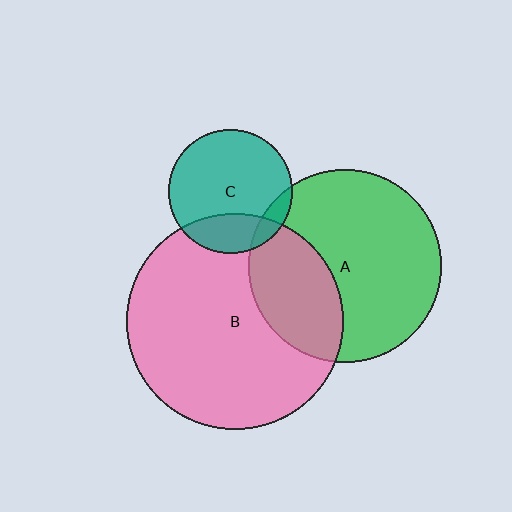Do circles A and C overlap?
Yes.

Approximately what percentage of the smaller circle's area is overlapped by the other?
Approximately 10%.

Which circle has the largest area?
Circle B (pink).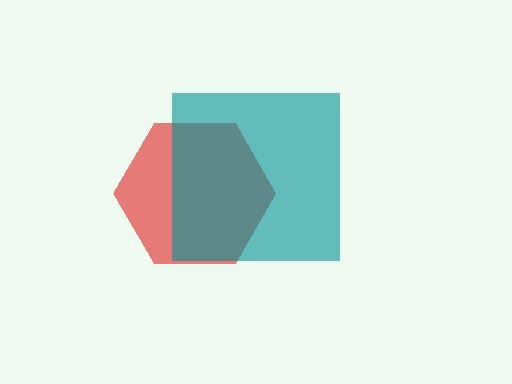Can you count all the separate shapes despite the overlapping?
Yes, there are 2 separate shapes.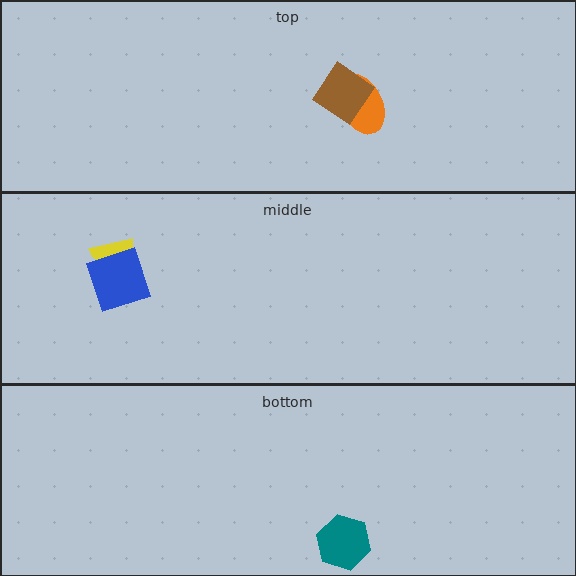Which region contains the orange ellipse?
The top region.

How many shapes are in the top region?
2.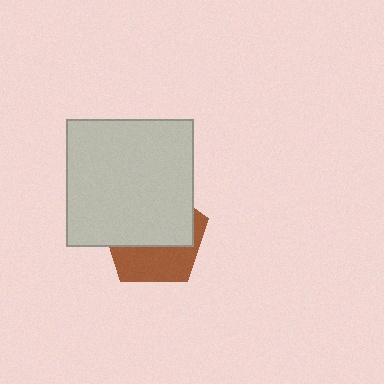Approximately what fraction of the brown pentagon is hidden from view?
Roughly 60% of the brown pentagon is hidden behind the light gray square.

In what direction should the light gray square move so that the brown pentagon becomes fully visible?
The light gray square should move up. That is the shortest direction to clear the overlap and leave the brown pentagon fully visible.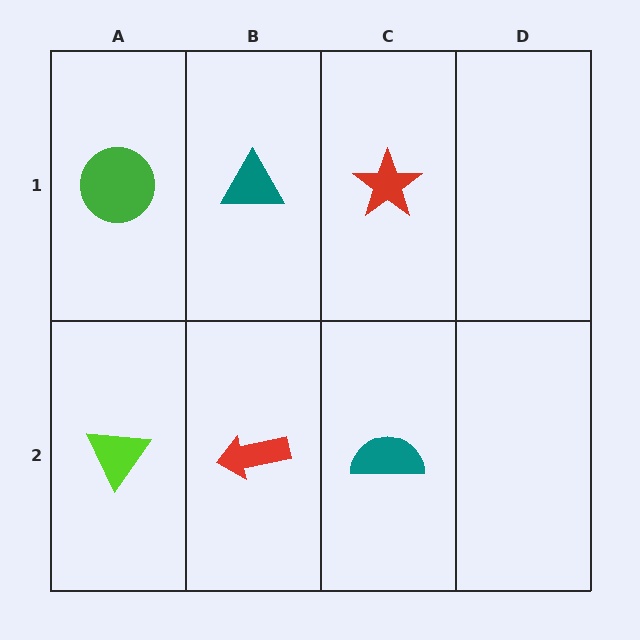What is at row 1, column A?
A green circle.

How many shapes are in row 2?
3 shapes.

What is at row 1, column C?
A red star.